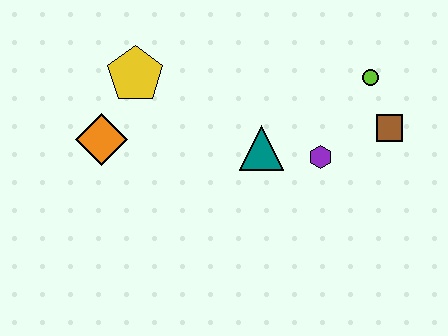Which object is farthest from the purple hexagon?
The orange diamond is farthest from the purple hexagon.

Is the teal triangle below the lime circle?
Yes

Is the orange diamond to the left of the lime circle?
Yes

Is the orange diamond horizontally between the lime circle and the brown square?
No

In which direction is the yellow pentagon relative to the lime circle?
The yellow pentagon is to the left of the lime circle.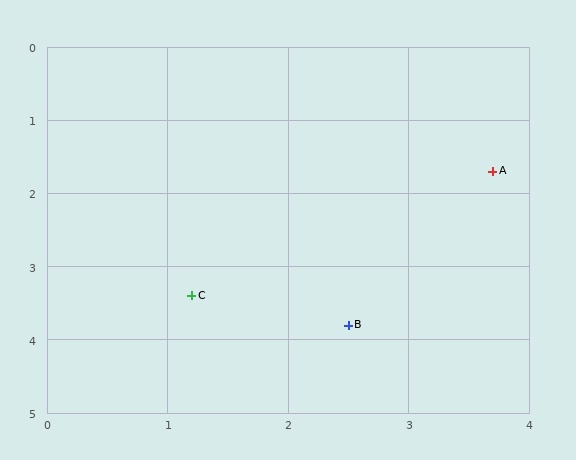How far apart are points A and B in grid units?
Points A and B are about 2.4 grid units apart.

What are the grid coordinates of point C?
Point C is at approximately (1.2, 3.4).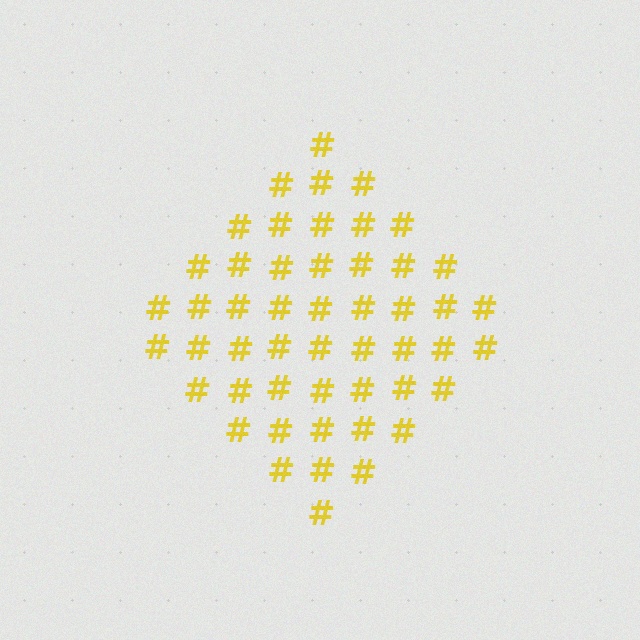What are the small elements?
The small elements are hash symbols.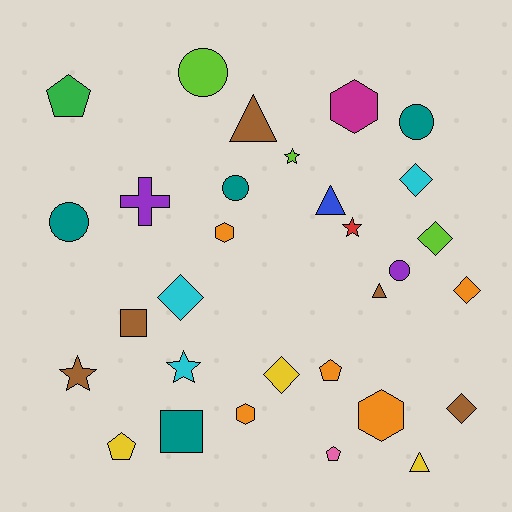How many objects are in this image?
There are 30 objects.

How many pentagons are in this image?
There are 4 pentagons.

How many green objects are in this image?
There is 1 green object.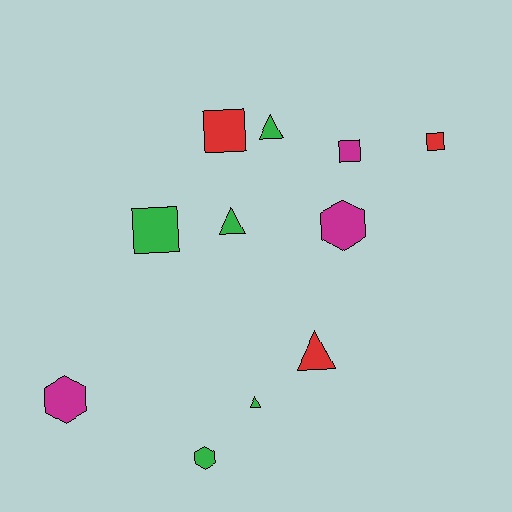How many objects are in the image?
There are 11 objects.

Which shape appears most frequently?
Triangle, with 4 objects.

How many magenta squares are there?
There is 1 magenta square.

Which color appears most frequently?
Green, with 5 objects.